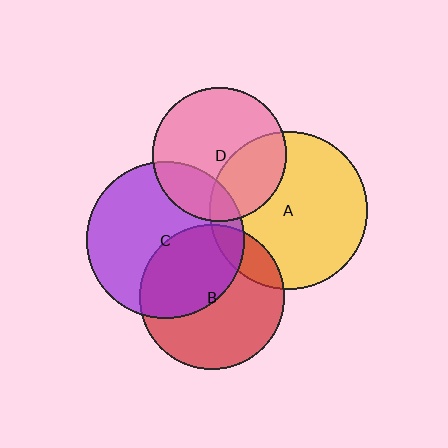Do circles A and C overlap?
Yes.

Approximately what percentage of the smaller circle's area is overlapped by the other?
Approximately 10%.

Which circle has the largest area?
Circle A (yellow).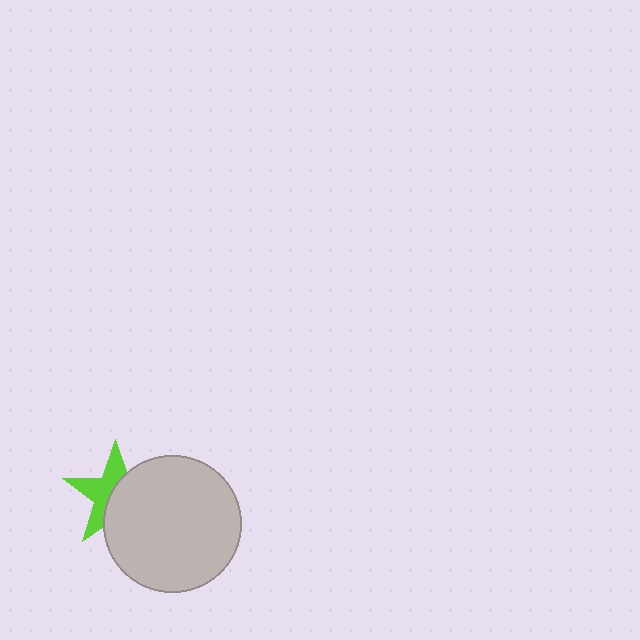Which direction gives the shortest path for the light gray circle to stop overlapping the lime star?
Moving right gives the shortest separation.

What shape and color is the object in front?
The object in front is a light gray circle.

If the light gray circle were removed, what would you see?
You would see the complete lime star.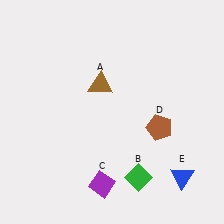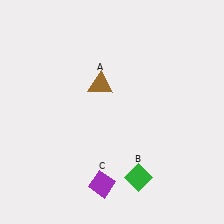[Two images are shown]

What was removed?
The brown pentagon (D), the blue triangle (E) were removed in Image 2.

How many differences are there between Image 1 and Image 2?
There are 2 differences between the two images.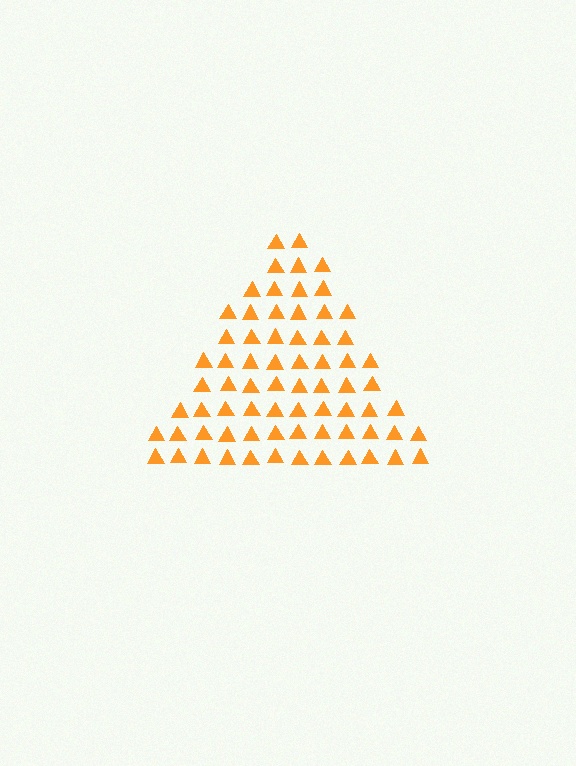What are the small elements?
The small elements are triangles.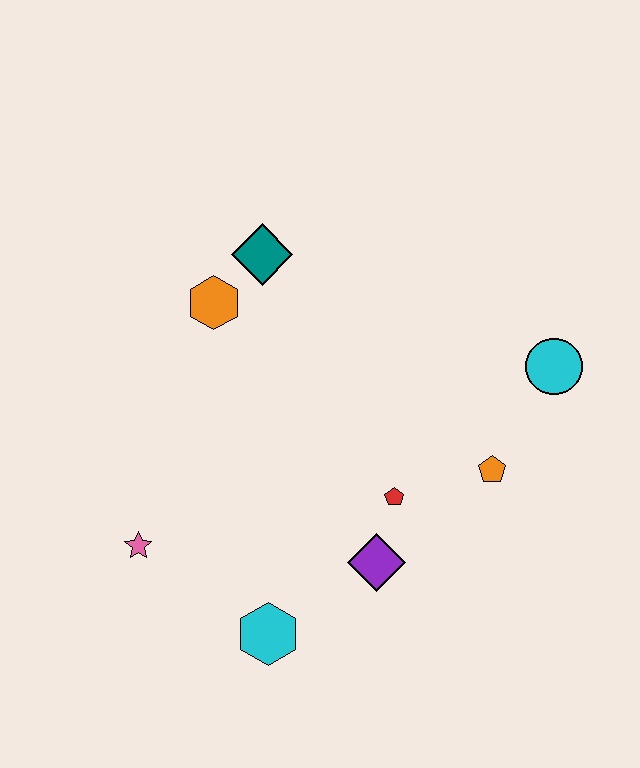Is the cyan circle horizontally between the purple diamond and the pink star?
No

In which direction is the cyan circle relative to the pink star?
The cyan circle is to the right of the pink star.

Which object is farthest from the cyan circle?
The pink star is farthest from the cyan circle.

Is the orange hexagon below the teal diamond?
Yes